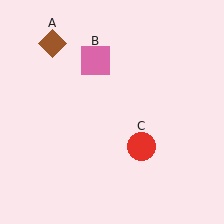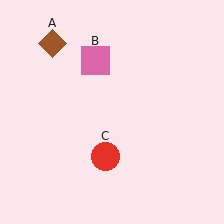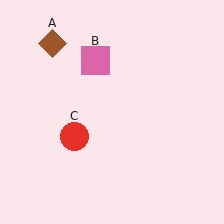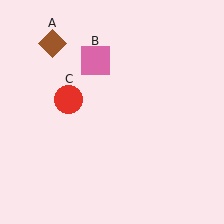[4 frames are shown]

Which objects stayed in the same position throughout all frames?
Brown diamond (object A) and pink square (object B) remained stationary.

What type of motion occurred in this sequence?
The red circle (object C) rotated clockwise around the center of the scene.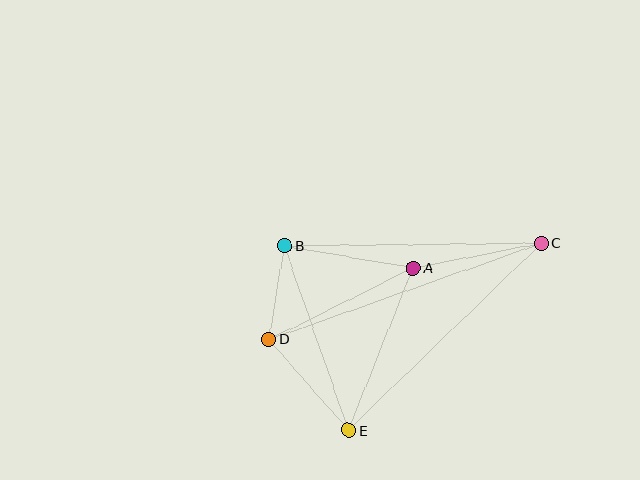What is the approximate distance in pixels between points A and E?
The distance between A and E is approximately 175 pixels.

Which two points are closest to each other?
Points B and D are closest to each other.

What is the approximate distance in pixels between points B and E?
The distance between B and E is approximately 195 pixels.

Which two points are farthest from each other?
Points C and D are farthest from each other.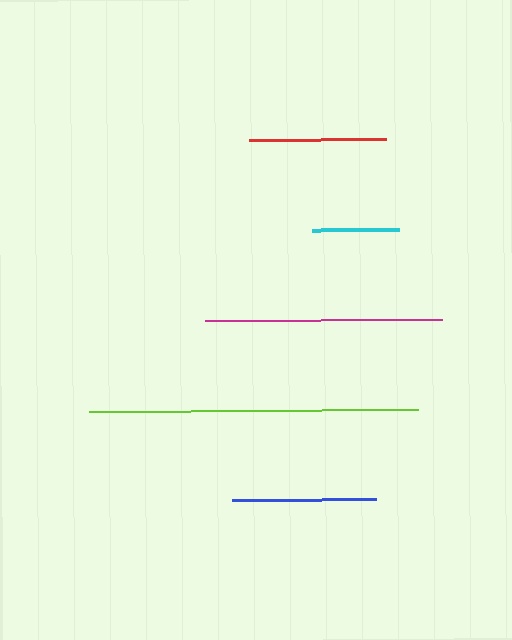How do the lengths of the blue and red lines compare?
The blue and red lines are approximately the same length.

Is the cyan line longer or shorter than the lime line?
The lime line is longer than the cyan line.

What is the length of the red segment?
The red segment is approximately 137 pixels long.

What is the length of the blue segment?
The blue segment is approximately 144 pixels long.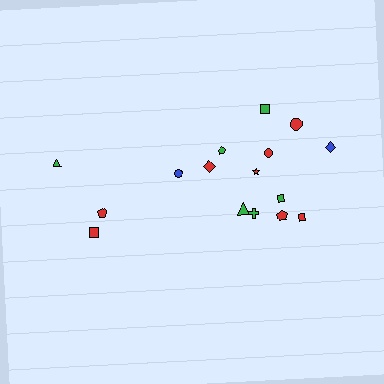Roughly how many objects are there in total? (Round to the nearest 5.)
Roughly 15 objects in total.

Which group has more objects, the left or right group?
The right group.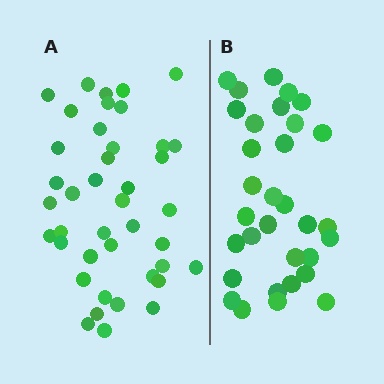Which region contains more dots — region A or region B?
Region A (the left region) has more dots.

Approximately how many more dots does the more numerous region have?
Region A has roughly 8 or so more dots than region B.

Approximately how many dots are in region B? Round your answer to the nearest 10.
About 30 dots. (The exact count is 32, which rounds to 30.)